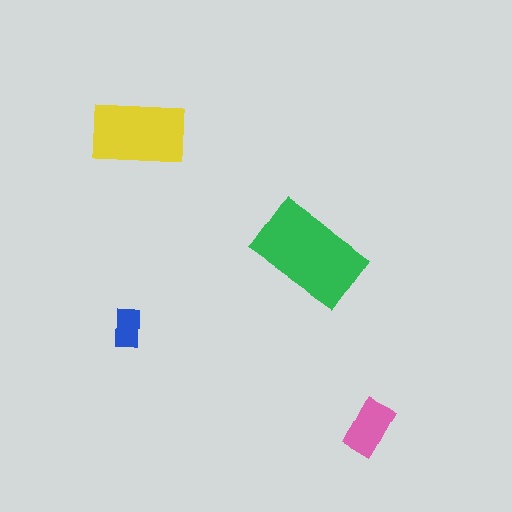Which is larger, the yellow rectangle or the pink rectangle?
The yellow one.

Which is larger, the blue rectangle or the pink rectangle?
The pink one.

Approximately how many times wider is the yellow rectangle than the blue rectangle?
About 2.5 times wider.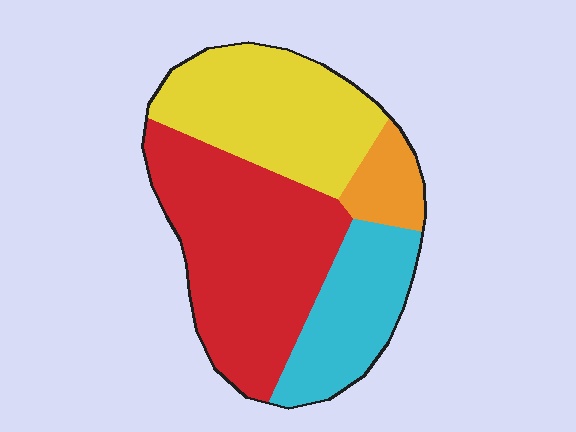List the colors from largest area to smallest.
From largest to smallest: red, yellow, cyan, orange.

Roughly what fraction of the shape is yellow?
Yellow covers roughly 30% of the shape.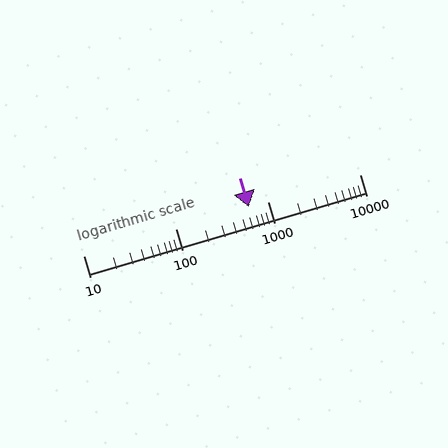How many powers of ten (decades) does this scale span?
The scale spans 3 decades, from 10 to 10000.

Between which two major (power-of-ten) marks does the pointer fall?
The pointer is between 100 and 1000.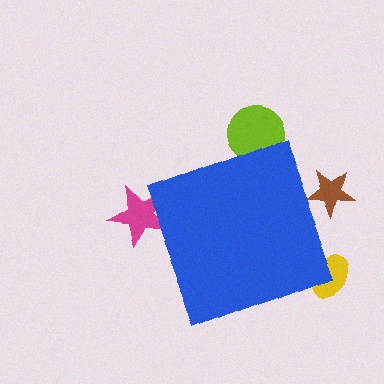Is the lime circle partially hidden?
Yes, the lime circle is partially hidden behind the blue diamond.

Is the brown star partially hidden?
Yes, the brown star is partially hidden behind the blue diamond.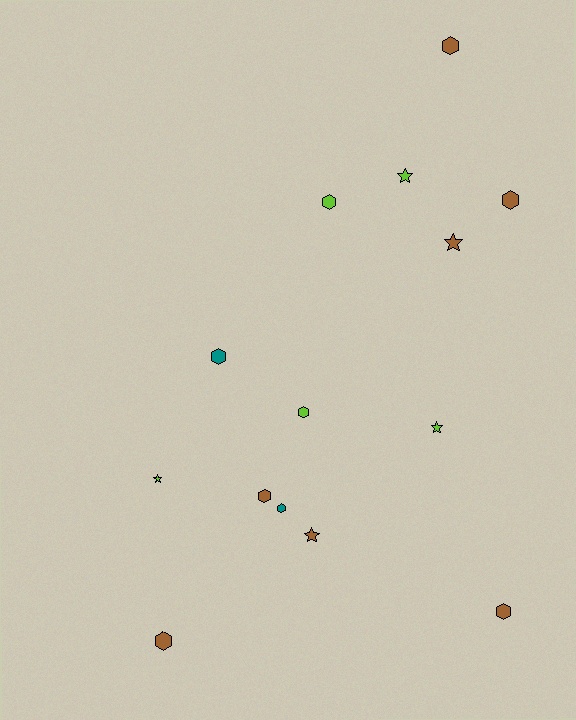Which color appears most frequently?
Brown, with 7 objects.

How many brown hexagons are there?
There are 5 brown hexagons.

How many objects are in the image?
There are 14 objects.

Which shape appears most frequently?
Hexagon, with 9 objects.